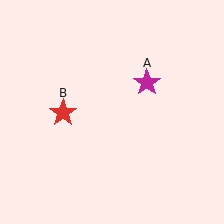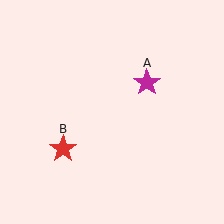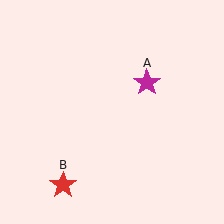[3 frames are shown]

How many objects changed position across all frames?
1 object changed position: red star (object B).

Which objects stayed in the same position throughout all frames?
Magenta star (object A) remained stationary.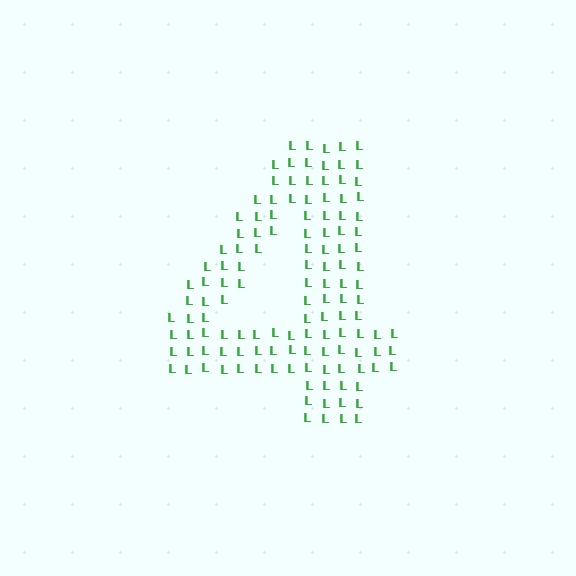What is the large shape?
The large shape is the digit 4.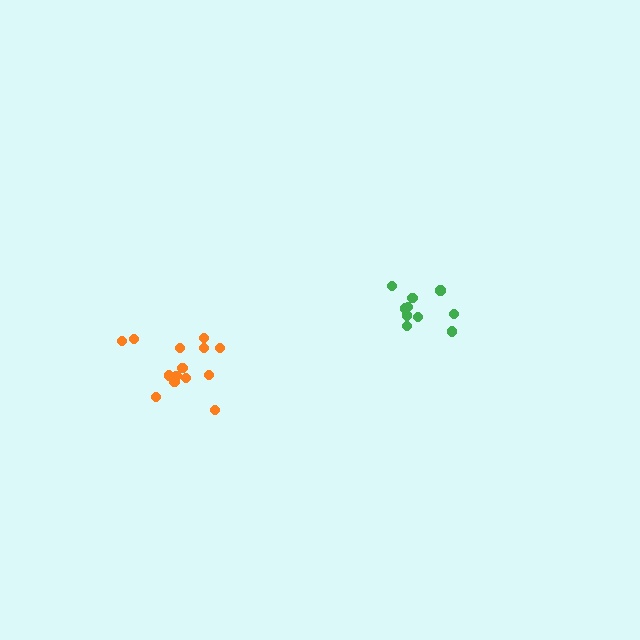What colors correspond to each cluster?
The clusters are colored: orange, green.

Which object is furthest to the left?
The orange cluster is leftmost.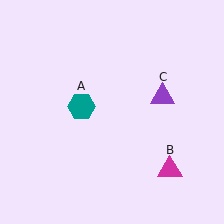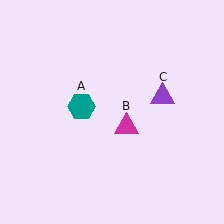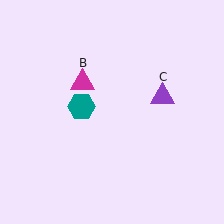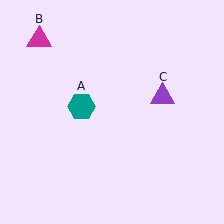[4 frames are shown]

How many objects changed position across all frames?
1 object changed position: magenta triangle (object B).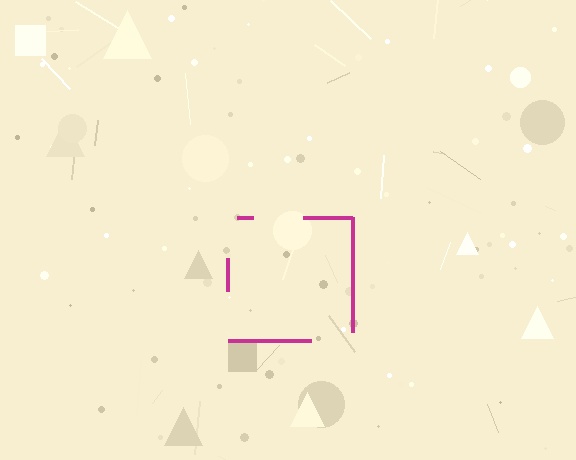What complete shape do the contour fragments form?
The contour fragments form a square.